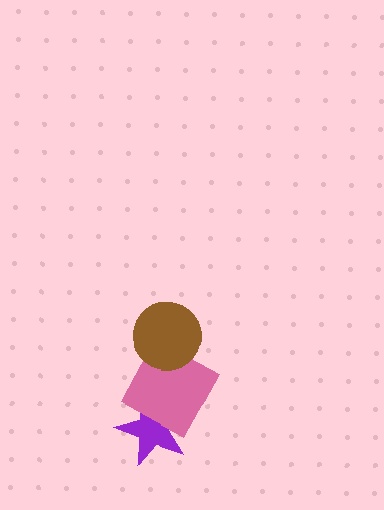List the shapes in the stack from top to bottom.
From top to bottom: the brown circle, the pink square, the purple star.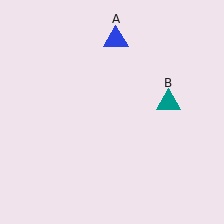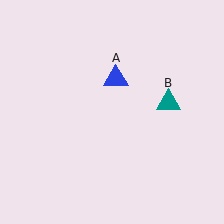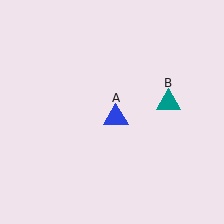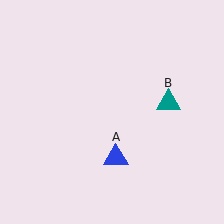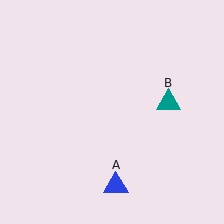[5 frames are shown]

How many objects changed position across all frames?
1 object changed position: blue triangle (object A).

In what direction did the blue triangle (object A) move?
The blue triangle (object A) moved down.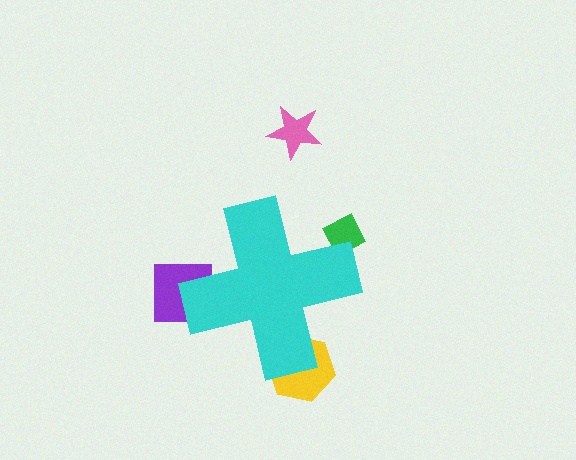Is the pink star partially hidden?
No, the pink star is fully visible.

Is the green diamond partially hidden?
Yes, the green diamond is partially hidden behind the cyan cross.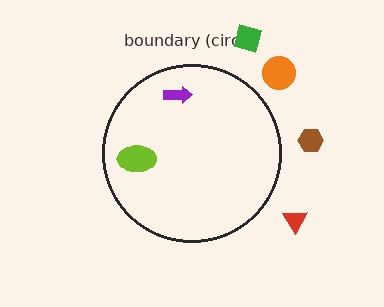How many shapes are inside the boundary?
2 inside, 4 outside.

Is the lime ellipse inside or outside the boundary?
Inside.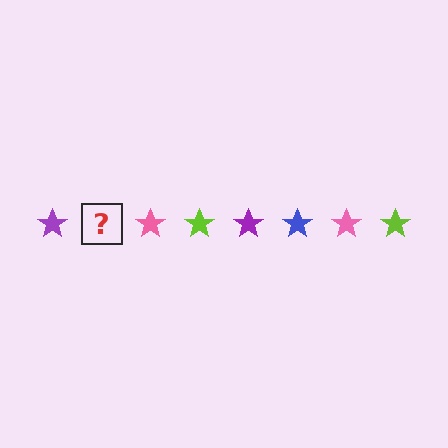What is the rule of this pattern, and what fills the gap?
The rule is that the pattern cycles through purple, blue, pink, lime stars. The gap should be filled with a blue star.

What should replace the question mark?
The question mark should be replaced with a blue star.